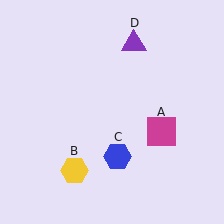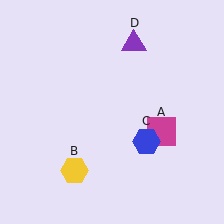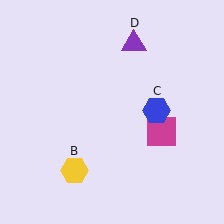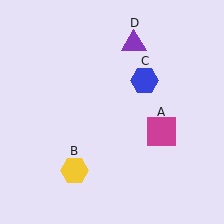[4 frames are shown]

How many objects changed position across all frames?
1 object changed position: blue hexagon (object C).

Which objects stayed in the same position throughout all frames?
Magenta square (object A) and yellow hexagon (object B) and purple triangle (object D) remained stationary.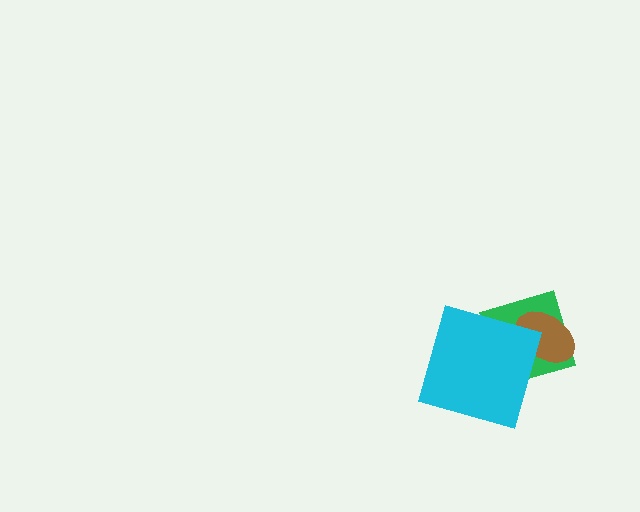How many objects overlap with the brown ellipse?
2 objects overlap with the brown ellipse.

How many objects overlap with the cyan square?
2 objects overlap with the cyan square.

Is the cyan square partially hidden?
No, no other shape covers it.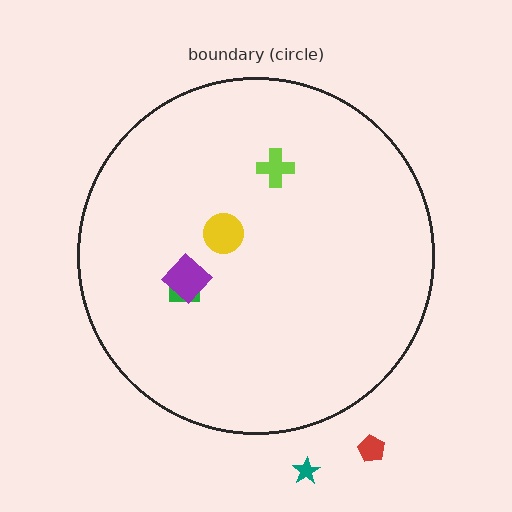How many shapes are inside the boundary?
4 inside, 2 outside.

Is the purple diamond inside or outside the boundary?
Inside.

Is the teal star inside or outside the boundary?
Outside.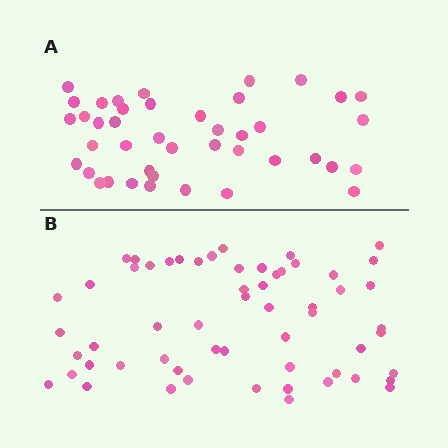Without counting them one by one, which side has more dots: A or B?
Region B (the bottom region) has more dots.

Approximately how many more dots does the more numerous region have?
Region B has approximately 15 more dots than region A.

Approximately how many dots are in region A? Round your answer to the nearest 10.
About 40 dots. (The exact count is 42, which rounds to 40.)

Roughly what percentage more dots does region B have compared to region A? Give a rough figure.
About 40% more.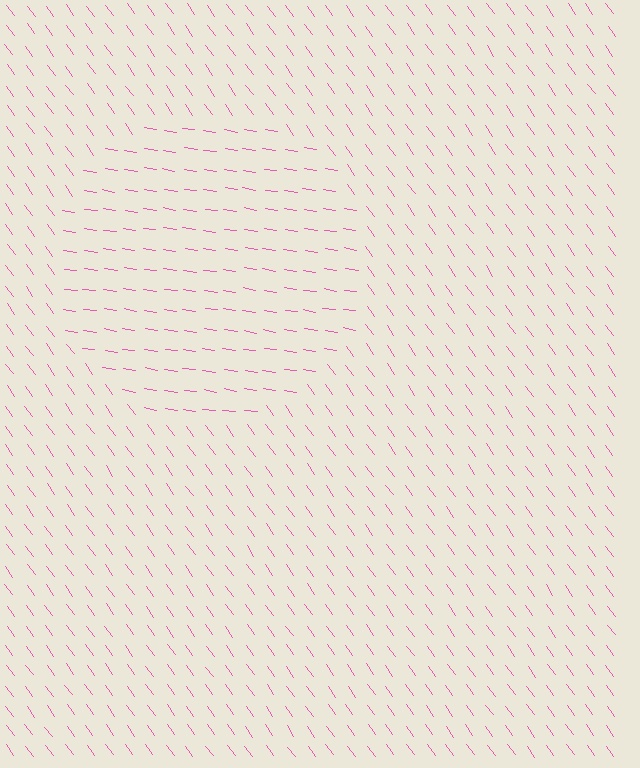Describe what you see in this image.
The image is filled with small pink line segments. A circle region in the image has lines oriented differently from the surrounding lines, creating a visible texture boundary.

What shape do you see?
I see a circle.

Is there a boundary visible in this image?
Yes, there is a texture boundary formed by a change in line orientation.